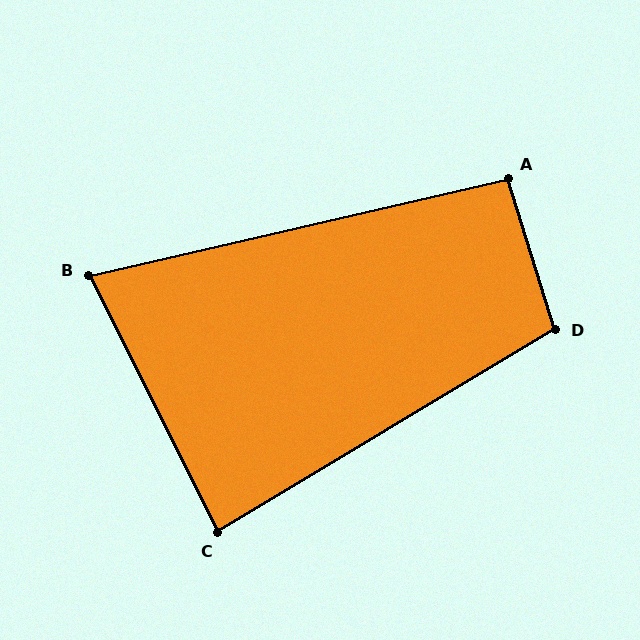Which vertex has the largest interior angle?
D, at approximately 104 degrees.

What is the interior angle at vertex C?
Approximately 86 degrees (approximately right).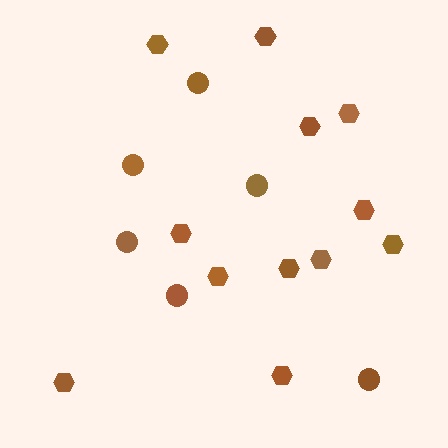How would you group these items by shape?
There are 2 groups: one group of circles (6) and one group of hexagons (12).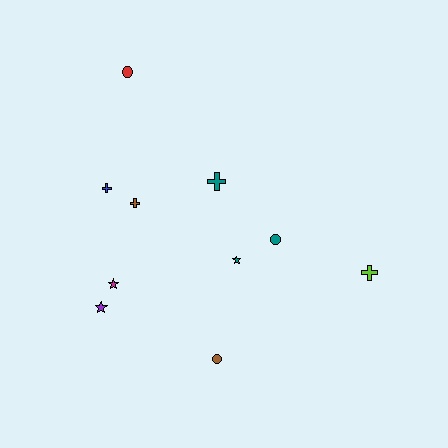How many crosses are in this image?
There are 4 crosses.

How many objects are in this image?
There are 10 objects.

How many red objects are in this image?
There is 1 red object.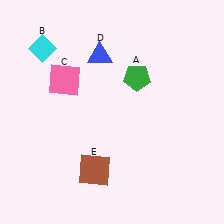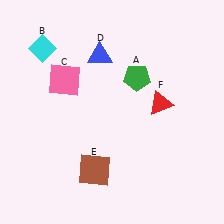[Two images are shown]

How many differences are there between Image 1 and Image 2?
There is 1 difference between the two images.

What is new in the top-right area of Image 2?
A red triangle (F) was added in the top-right area of Image 2.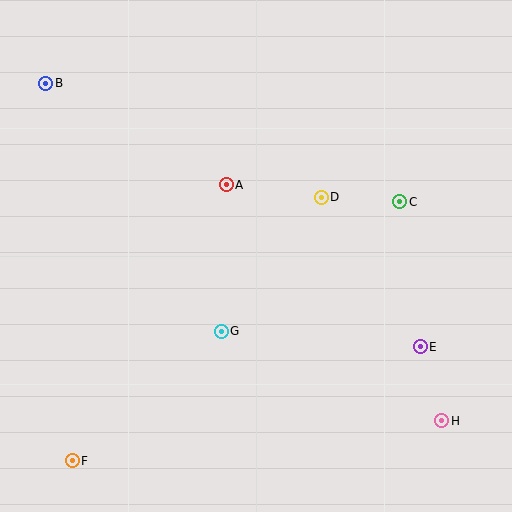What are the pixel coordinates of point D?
Point D is at (321, 197).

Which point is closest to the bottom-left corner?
Point F is closest to the bottom-left corner.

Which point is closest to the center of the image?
Point A at (226, 185) is closest to the center.